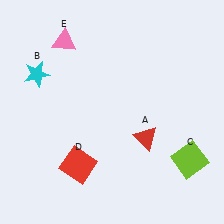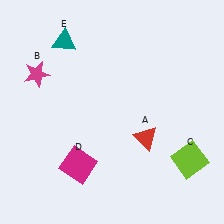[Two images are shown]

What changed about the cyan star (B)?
In Image 1, B is cyan. In Image 2, it changed to magenta.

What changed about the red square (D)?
In Image 1, D is red. In Image 2, it changed to magenta.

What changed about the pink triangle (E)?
In Image 1, E is pink. In Image 2, it changed to teal.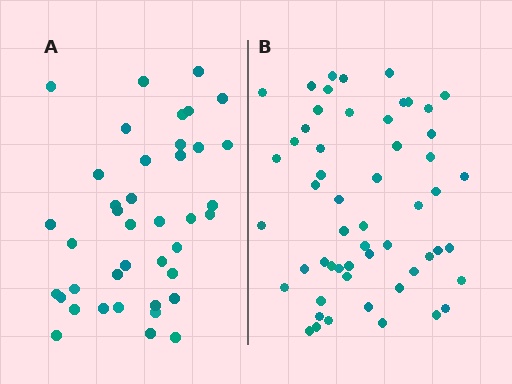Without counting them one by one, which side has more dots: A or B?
Region B (the right region) has more dots.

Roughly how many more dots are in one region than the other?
Region B has approximately 15 more dots than region A.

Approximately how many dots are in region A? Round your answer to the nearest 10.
About 40 dots.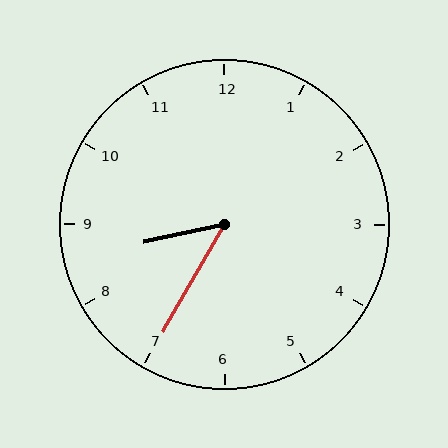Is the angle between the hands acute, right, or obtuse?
It is acute.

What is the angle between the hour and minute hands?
Approximately 48 degrees.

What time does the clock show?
8:35.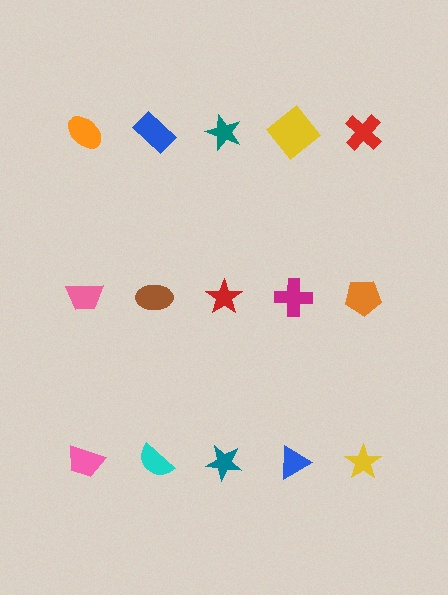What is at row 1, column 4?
A yellow diamond.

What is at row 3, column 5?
A yellow star.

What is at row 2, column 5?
An orange pentagon.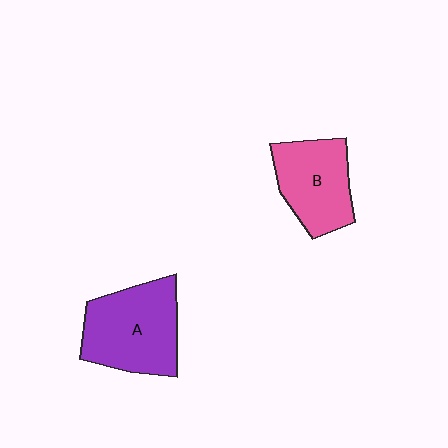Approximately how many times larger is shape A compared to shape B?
Approximately 1.3 times.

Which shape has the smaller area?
Shape B (pink).